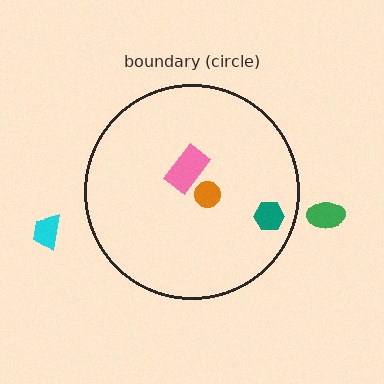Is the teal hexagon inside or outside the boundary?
Inside.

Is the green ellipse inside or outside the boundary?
Outside.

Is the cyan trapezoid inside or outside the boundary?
Outside.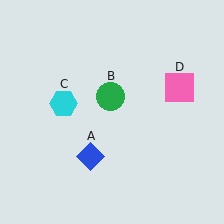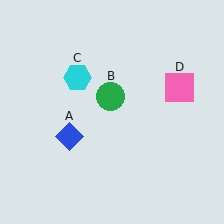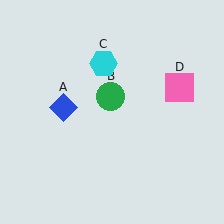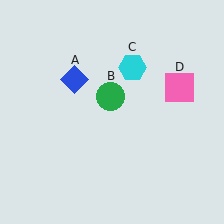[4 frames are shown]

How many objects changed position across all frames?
2 objects changed position: blue diamond (object A), cyan hexagon (object C).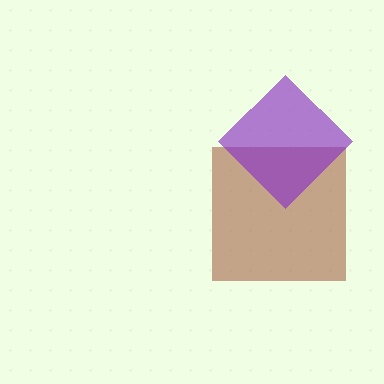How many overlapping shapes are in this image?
There are 2 overlapping shapes in the image.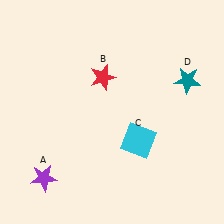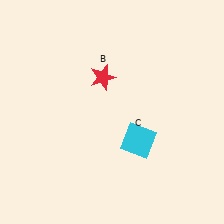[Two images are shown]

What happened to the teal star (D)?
The teal star (D) was removed in Image 2. It was in the top-right area of Image 1.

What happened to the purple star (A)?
The purple star (A) was removed in Image 2. It was in the bottom-left area of Image 1.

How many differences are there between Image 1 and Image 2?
There are 2 differences between the two images.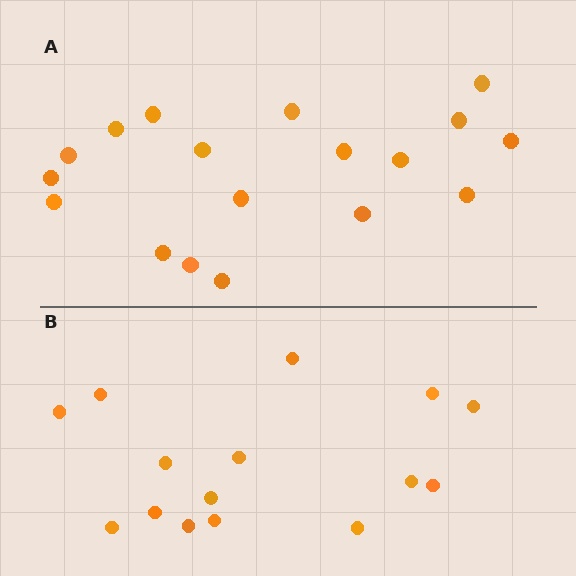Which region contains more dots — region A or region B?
Region A (the top region) has more dots.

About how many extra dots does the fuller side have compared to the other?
Region A has just a few more — roughly 2 or 3 more dots than region B.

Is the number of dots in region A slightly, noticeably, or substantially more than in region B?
Region A has only slightly more — the two regions are fairly close. The ratio is roughly 1.2 to 1.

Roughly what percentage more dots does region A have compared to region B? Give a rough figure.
About 20% more.